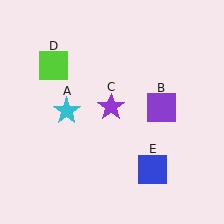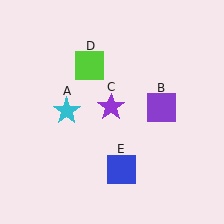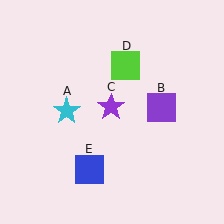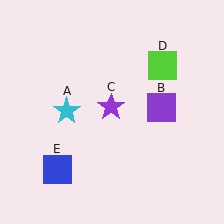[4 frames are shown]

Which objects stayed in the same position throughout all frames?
Cyan star (object A) and purple square (object B) and purple star (object C) remained stationary.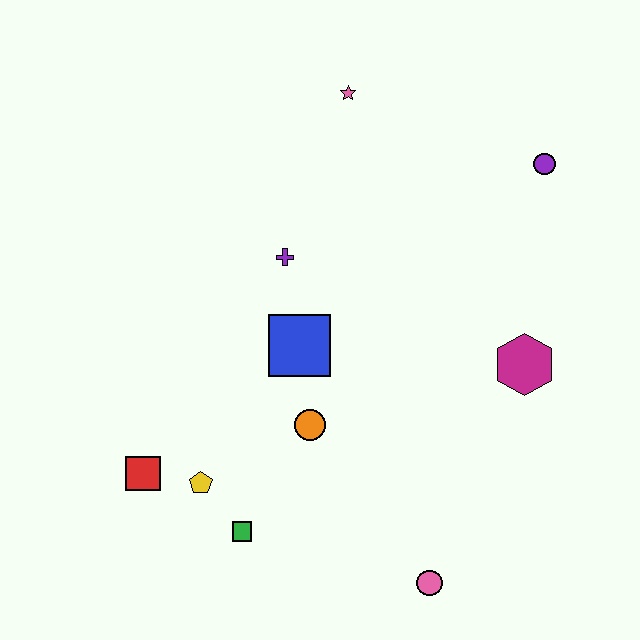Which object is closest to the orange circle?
The blue square is closest to the orange circle.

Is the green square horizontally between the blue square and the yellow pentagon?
Yes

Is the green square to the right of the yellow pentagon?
Yes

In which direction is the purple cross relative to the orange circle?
The purple cross is above the orange circle.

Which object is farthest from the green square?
The purple circle is farthest from the green square.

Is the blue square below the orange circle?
No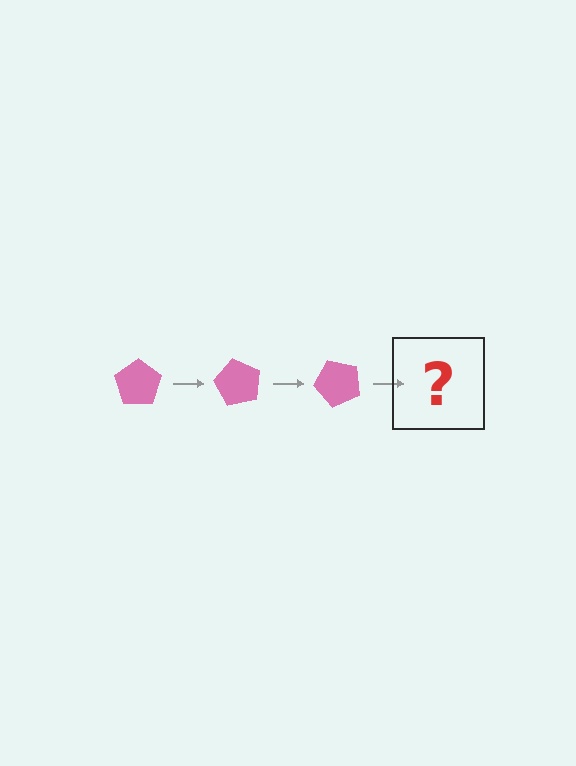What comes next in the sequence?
The next element should be a pink pentagon rotated 180 degrees.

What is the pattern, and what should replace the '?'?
The pattern is that the pentagon rotates 60 degrees each step. The '?' should be a pink pentagon rotated 180 degrees.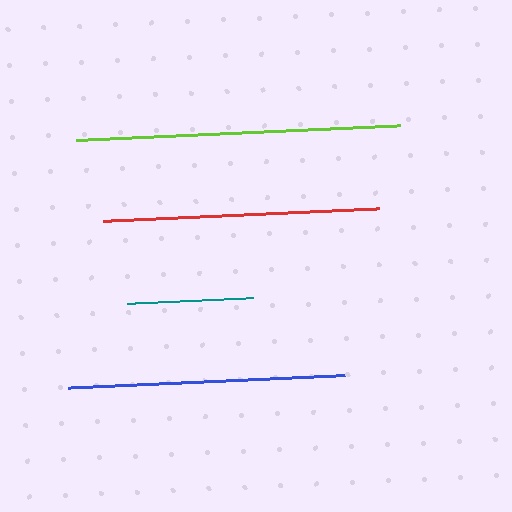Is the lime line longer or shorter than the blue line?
The lime line is longer than the blue line.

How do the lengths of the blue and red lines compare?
The blue and red lines are approximately the same length.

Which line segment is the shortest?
The teal line is the shortest at approximately 126 pixels.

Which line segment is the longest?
The lime line is the longest at approximately 325 pixels.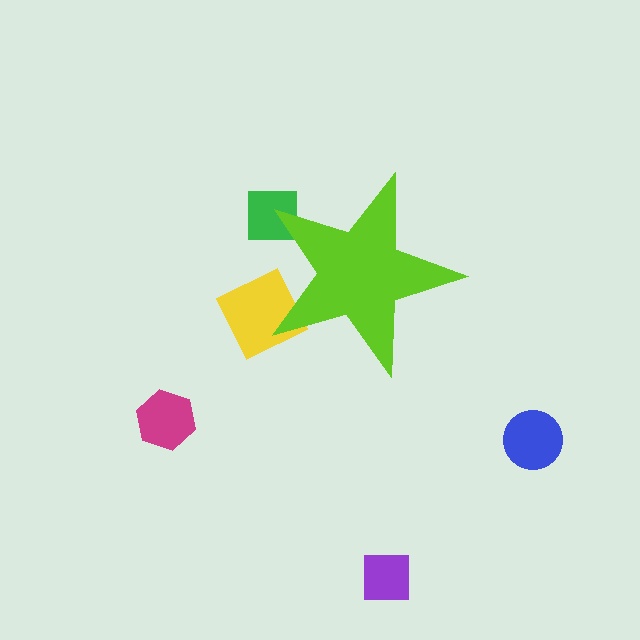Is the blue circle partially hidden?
No, the blue circle is fully visible.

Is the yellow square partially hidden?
Yes, the yellow square is partially hidden behind the lime star.